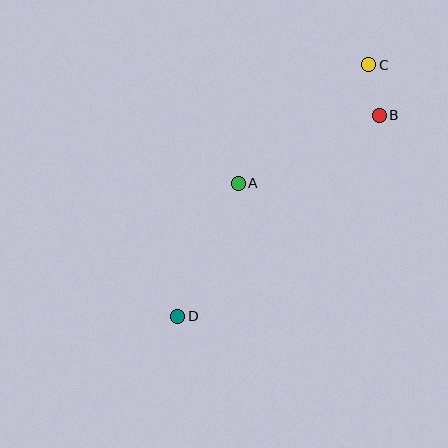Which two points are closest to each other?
Points B and C are closest to each other.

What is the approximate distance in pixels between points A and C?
The distance between A and C is approximately 176 pixels.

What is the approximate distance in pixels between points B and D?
The distance between B and D is approximately 285 pixels.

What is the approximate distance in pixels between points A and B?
The distance between A and B is approximately 157 pixels.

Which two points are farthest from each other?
Points C and D are farthest from each other.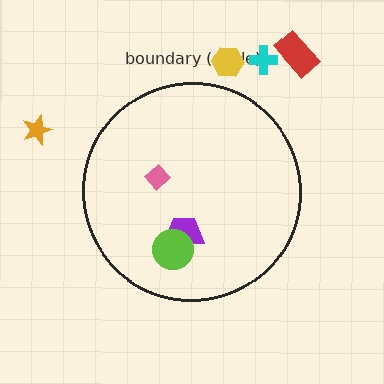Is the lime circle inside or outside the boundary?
Inside.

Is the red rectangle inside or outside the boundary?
Outside.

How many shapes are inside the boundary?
3 inside, 4 outside.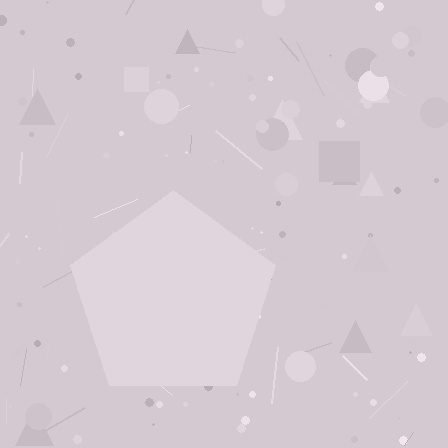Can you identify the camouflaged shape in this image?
The camouflaged shape is a pentagon.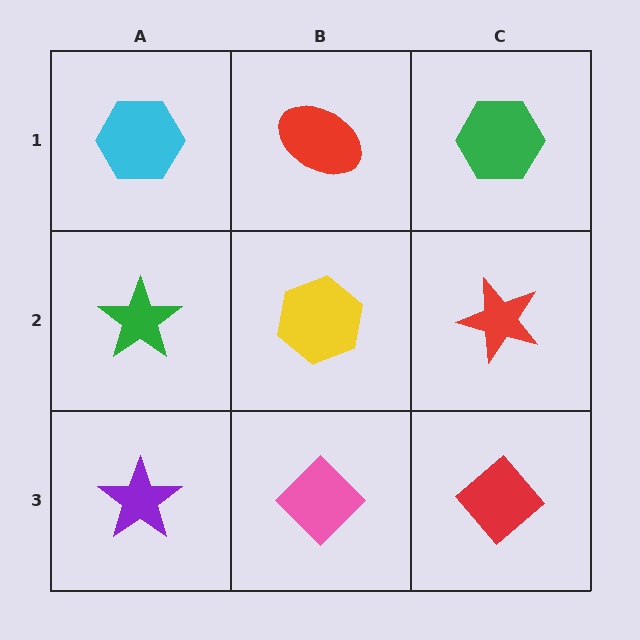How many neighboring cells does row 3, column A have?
2.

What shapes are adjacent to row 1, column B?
A yellow hexagon (row 2, column B), a cyan hexagon (row 1, column A), a green hexagon (row 1, column C).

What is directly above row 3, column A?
A green star.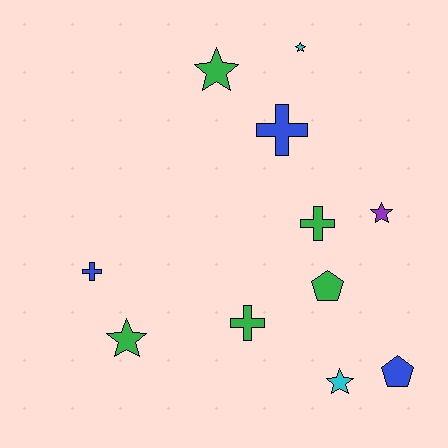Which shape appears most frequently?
Star, with 5 objects.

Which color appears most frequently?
Green, with 5 objects.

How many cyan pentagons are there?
There are no cyan pentagons.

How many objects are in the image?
There are 11 objects.